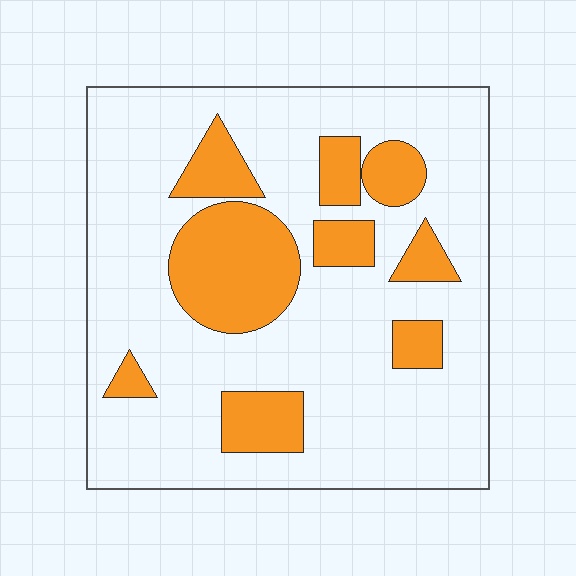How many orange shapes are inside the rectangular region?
9.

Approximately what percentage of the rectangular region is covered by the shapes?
Approximately 25%.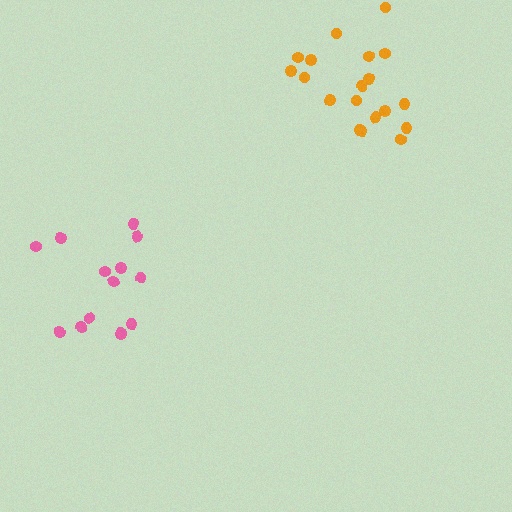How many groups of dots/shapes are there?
There are 2 groups.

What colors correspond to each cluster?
The clusters are colored: pink, orange.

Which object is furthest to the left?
The pink cluster is leftmost.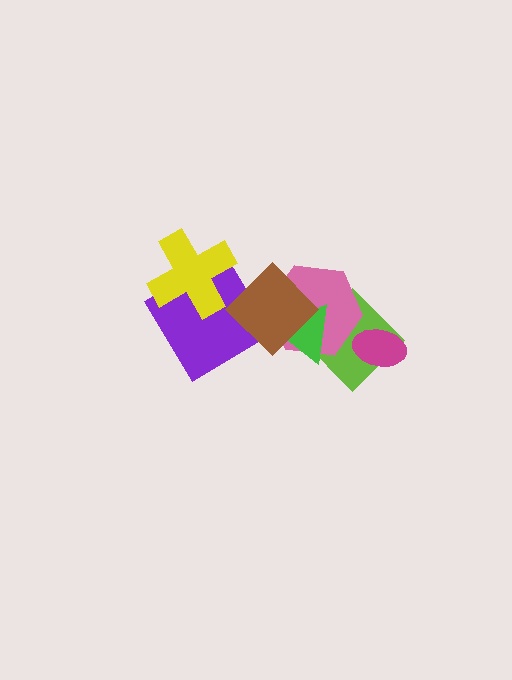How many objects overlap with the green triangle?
3 objects overlap with the green triangle.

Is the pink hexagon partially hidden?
Yes, it is partially covered by another shape.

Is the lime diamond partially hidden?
Yes, it is partially covered by another shape.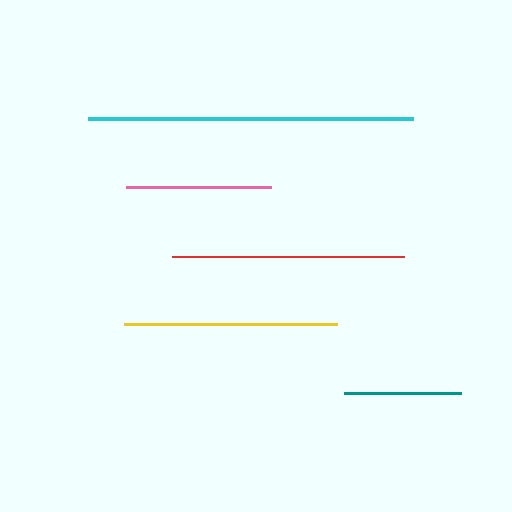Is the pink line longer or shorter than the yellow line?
The yellow line is longer than the pink line.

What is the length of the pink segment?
The pink segment is approximately 145 pixels long.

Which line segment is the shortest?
The teal line is the shortest at approximately 117 pixels.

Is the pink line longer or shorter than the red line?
The red line is longer than the pink line.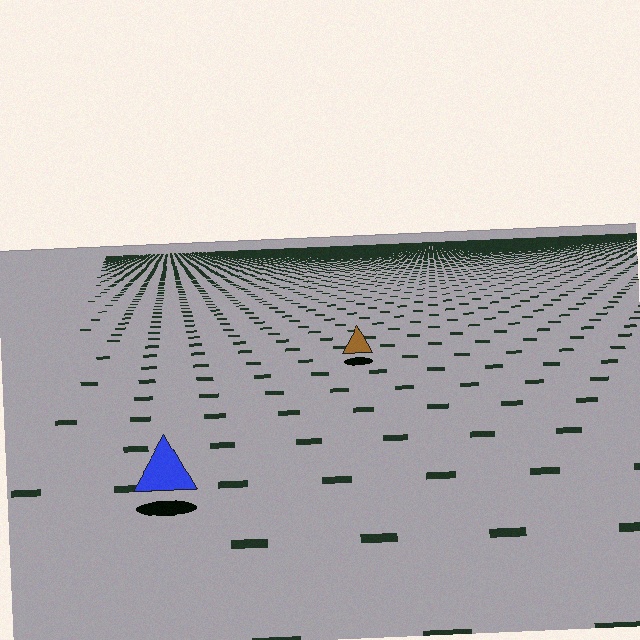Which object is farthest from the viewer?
The brown triangle is farthest from the viewer. It appears smaller and the ground texture around it is denser.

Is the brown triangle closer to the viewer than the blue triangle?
No. The blue triangle is closer — you can tell from the texture gradient: the ground texture is coarser near it.